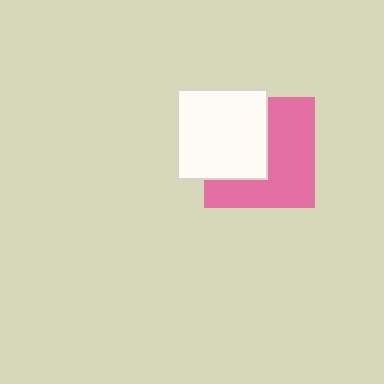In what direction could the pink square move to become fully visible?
The pink square could move right. That would shift it out from behind the white square entirely.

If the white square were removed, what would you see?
You would see the complete pink square.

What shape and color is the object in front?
The object in front is a white square.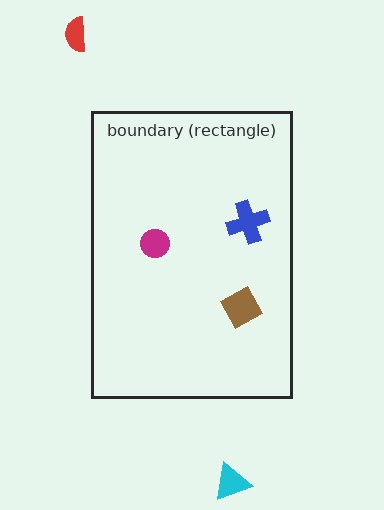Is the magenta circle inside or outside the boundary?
Inside.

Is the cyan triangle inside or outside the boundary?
Outside.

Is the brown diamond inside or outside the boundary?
Inside.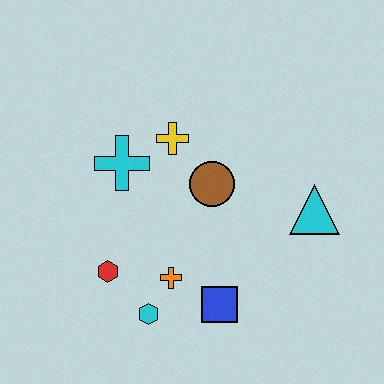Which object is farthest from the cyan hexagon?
The cyan triangle is farthest from the cyan hexagon.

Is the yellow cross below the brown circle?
No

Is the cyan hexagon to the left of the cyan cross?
No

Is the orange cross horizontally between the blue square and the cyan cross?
Yes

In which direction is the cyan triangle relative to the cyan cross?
The cyan triangle is to the right of the cyan cross.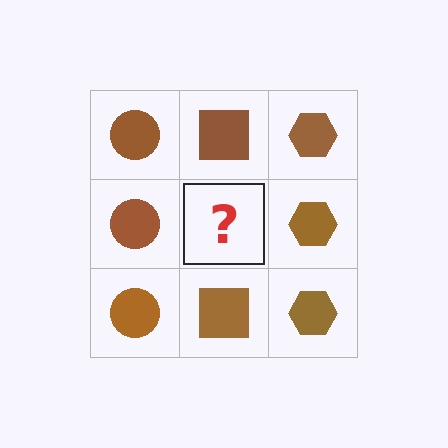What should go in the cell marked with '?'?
The missing cell should contain a brown square.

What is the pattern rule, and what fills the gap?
The rule is that each column has a consistent shape. The gap should be filled with a brown square.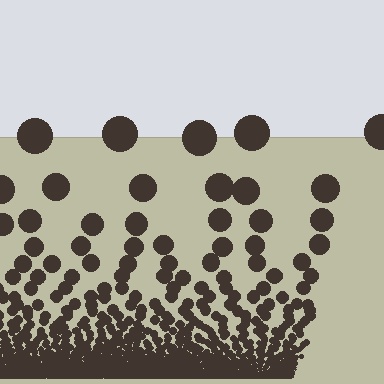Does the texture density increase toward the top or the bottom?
Density increases toward the bottom.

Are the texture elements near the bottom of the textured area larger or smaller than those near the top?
Smaller. The gradient is inverted — elements near the bottom are smaller and denser.